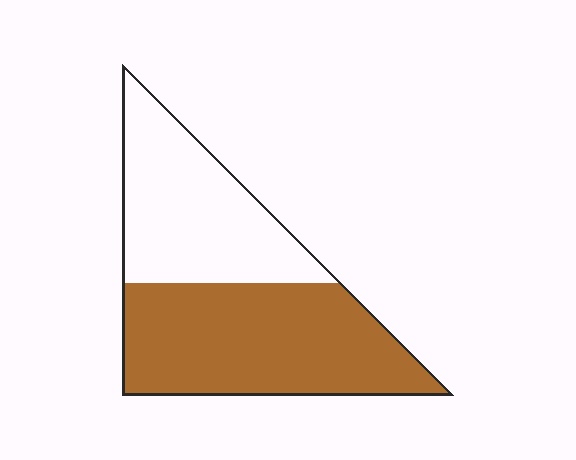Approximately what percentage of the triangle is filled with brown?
Approximately 55%.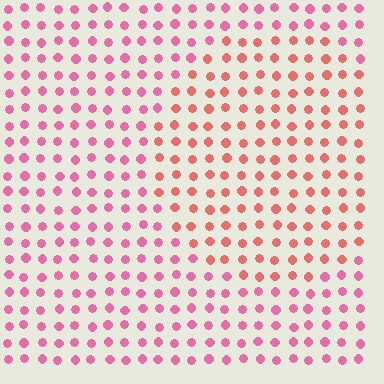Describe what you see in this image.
The image is filled with small pink elements in a uniform arrangement. A circle-shaped region is visible where the elements are tinted to a slightly different hue, forming a subtle color boundary.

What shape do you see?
I see a circle.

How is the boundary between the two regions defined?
The boundary is defined purely by a slight shift in hue (about 33 degrees). Spacing, size, and orientation are identical on both sides.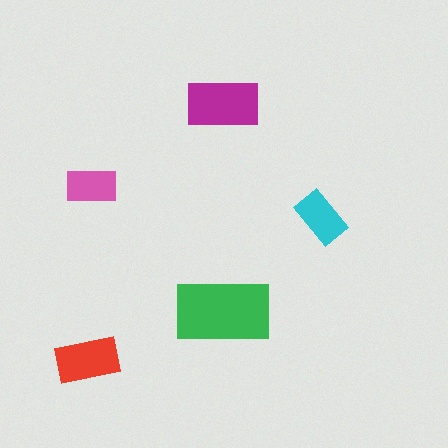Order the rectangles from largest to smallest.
the green one, the magenta one, the red one, the cyan one, the pink one.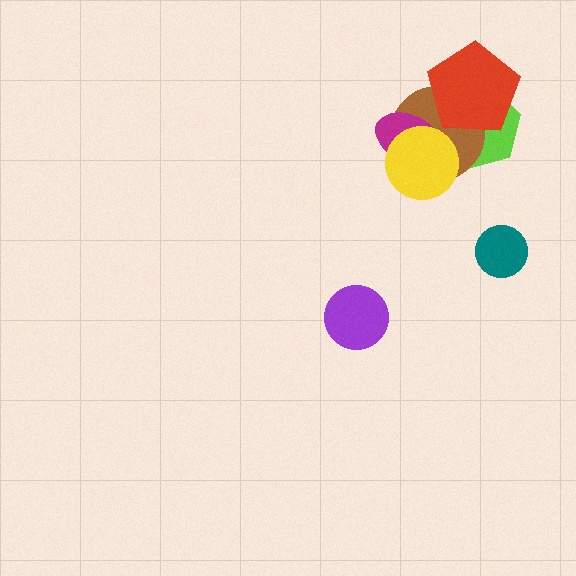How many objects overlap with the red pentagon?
2 objects overlap with the red pentagon.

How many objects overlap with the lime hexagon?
4 objects overlap with the lime hexagon.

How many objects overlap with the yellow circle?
3 objects overlap with the yellow circle.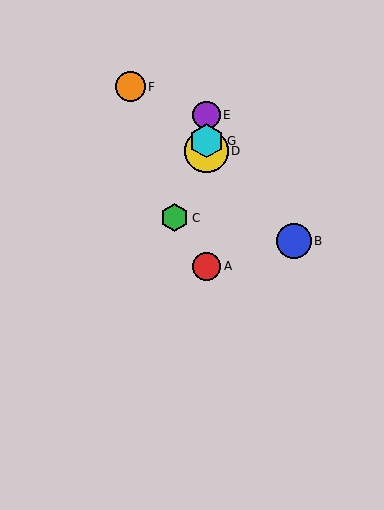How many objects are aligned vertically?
4 objects (A, D, E, G) are aligned vertically.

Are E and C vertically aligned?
No, E is at x≈206 and C is at x≈175.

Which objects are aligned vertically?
Objects A, D, E, G are aligned vertically.